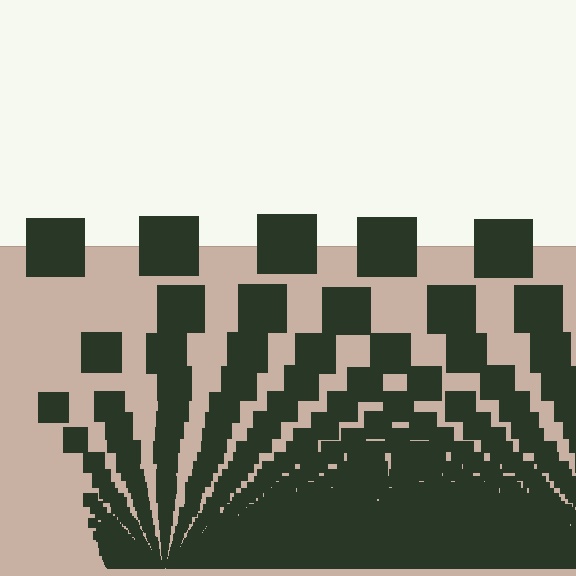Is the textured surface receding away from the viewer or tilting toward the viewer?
The surface appears to tilt toward the viewer. Texture elements get larger and sparser toward the top.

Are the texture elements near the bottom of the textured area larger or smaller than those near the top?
Smaller. The gradient is inverted — elements near the bottom are smaller and denser.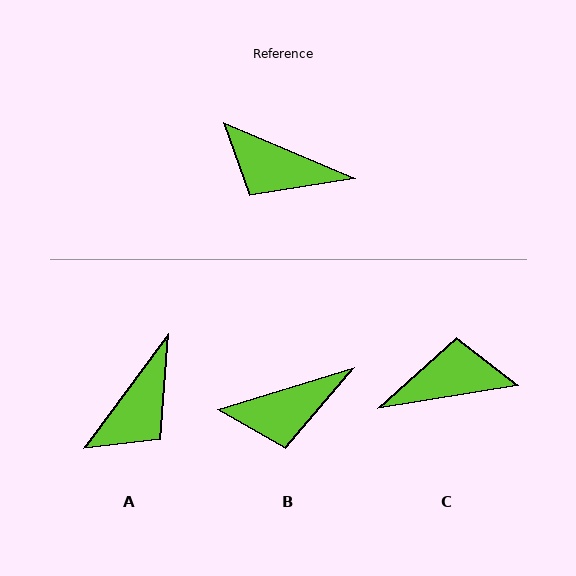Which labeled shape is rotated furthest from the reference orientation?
C, about 148 degrees away.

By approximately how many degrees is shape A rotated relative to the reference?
Approximately 77 degrees counter-clockwise.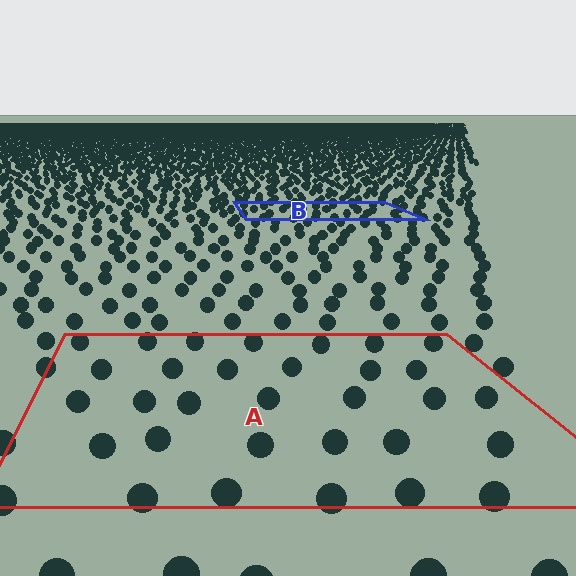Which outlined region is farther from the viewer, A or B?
Region B is farther from the viewer — the texture elements inside it appear smaller and more densely packed.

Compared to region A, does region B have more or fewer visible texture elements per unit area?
Region B has more texture elements per unit area — they are packed more densely because it is farther away.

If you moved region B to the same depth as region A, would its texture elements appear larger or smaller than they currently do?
They would appear larger. At a closer depth, the same texture elements are projected at a bigger on-screen size.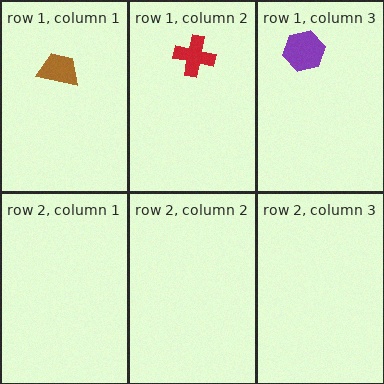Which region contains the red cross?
The row 1, column 2 region.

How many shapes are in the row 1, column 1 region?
1.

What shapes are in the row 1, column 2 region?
The red cross.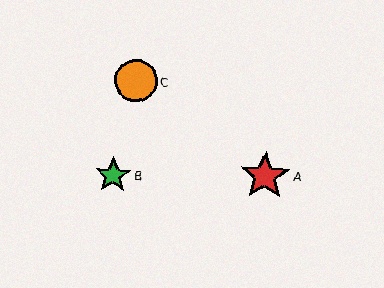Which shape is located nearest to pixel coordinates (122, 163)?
The green star (labeled B) at (113, 175) is nearest to that location.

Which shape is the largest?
The red star (labeled A) is the largest.